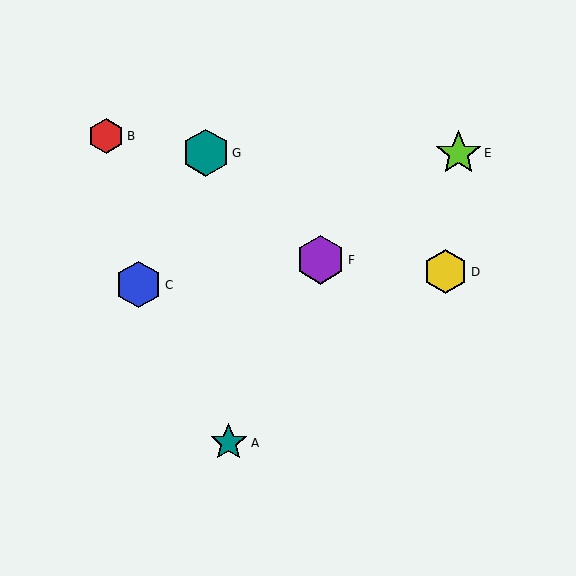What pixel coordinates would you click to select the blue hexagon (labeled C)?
Click at (139, 285) to select the blue hexagon C.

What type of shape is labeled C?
Shape C is a blue hexagon.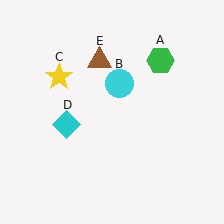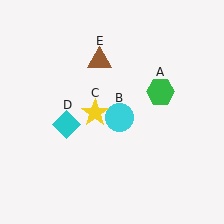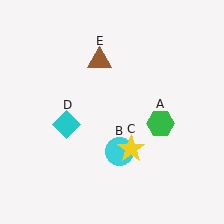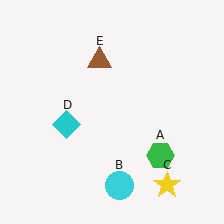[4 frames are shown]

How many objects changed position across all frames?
3 objects changed position: green hexagon (object A), cyan circle (object B), yellow star (object C).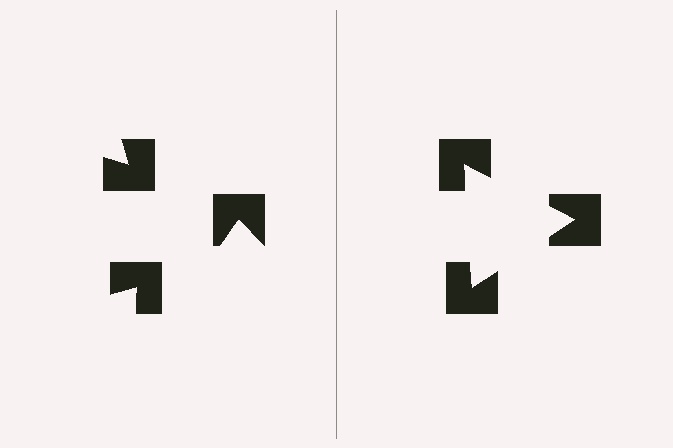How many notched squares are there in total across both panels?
6 — 3 on each side.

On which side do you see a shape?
An illusory triangle appears on the right side. On the left side the wedge cuts are rotated, so no coherent shape forms.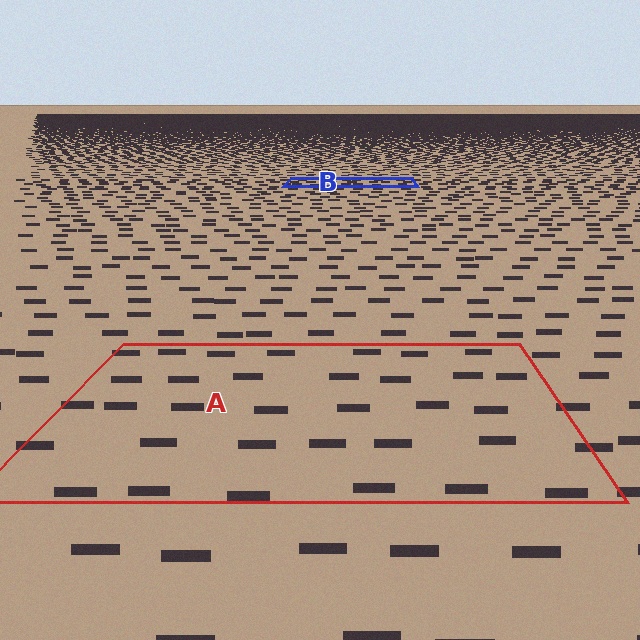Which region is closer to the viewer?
Region A is closer. The texture elements there are larger and more spread out.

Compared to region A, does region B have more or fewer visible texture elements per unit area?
Region B has more texture elements per unit area — they are packed more densely because it is farther away.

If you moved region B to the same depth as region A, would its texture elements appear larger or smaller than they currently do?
They would appear larger. At a closer depth, the same texture elements are projected at a bigger on-screen size.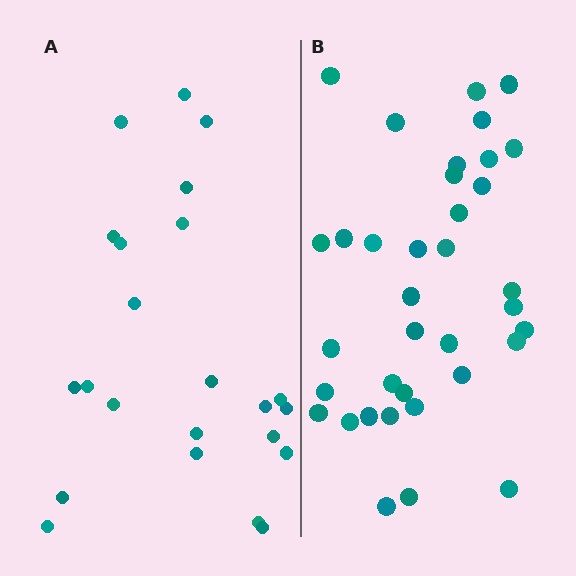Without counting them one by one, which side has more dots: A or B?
Region B (the right region) has more dots.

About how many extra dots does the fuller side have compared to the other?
Region B has approximately 15 more dots than region A.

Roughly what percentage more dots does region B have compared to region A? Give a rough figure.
About 55% more.